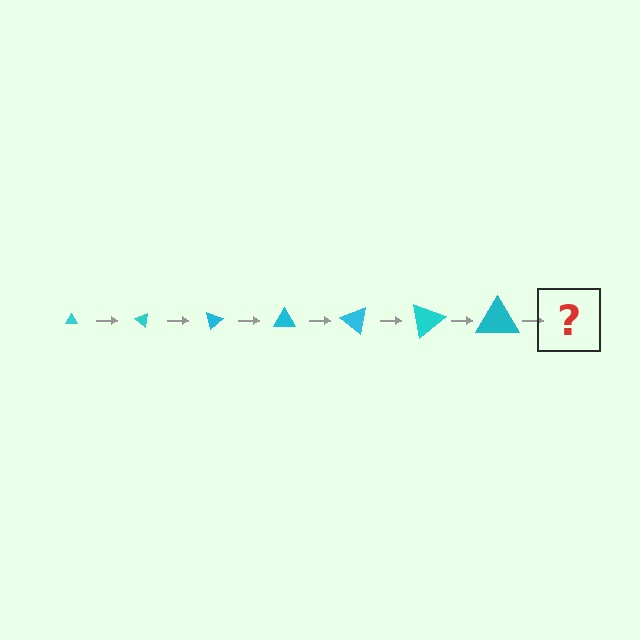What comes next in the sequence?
The next element should be a triangle, larger than the previous one and rotated 280 degrees from the start.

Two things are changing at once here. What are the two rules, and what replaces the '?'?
The two rules are that the triangle grows larger each step and it rotates 40 degrees each step. The '?' should be a triangle, larger than the previous one and rotated 280 degrees from the start.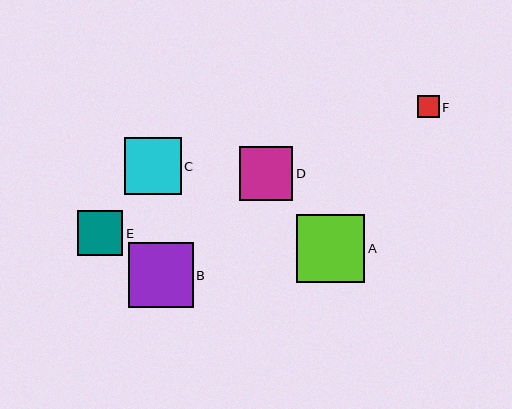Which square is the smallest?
Square F is the smallest with a size of approximately 22 pixels.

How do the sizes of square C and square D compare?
Square C and square D are approximately the same size.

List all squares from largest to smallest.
From largest to smallest: A, B, C, D, E, F.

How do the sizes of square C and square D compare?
Square C and square D are approximately the same size.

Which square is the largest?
Square A is the largest with a size of approximately 68 pixels.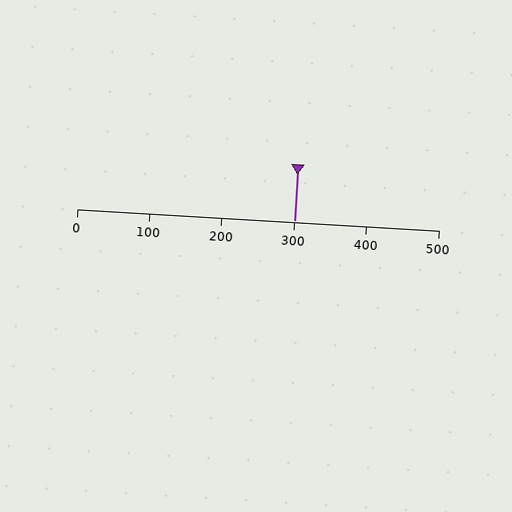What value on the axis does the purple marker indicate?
The marker indicates approximately 300.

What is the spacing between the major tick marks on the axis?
The major ticks are spaced 100 apart.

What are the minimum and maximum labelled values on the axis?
The axis runs from 0 to 500.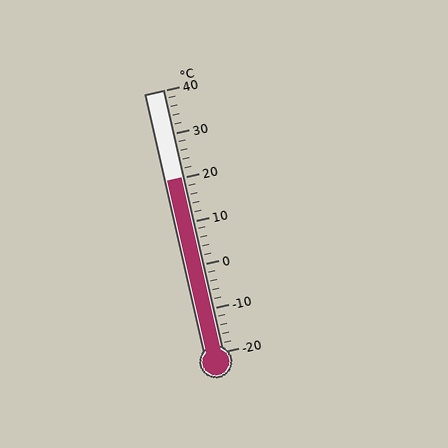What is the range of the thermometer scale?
The thermometer scale ranges from -20°C to 40°C.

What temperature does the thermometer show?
The thermometer shows approximately 20°C.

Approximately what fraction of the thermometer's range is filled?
The thermometer is filled to approximately 65% of its range.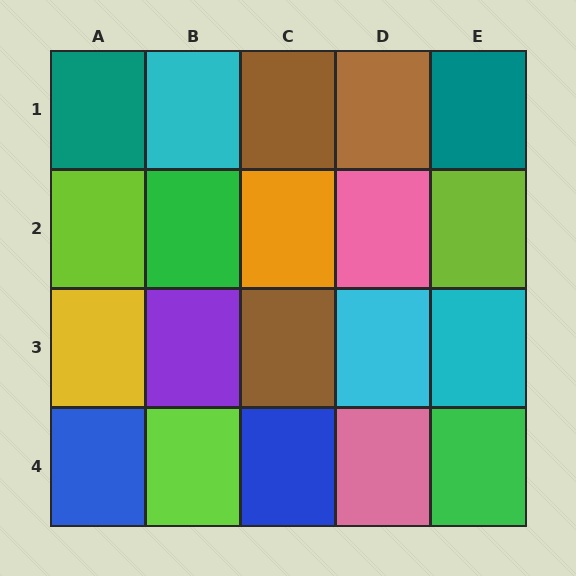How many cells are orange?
1 cell is orange.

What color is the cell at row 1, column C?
Brown.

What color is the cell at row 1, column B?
Cyan.